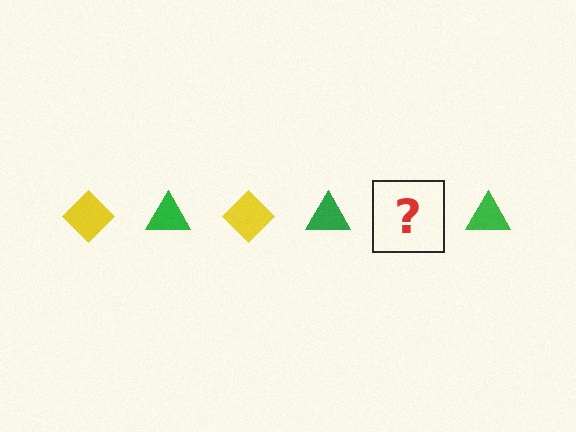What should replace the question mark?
The question mark should be replaced with a yellow diamond.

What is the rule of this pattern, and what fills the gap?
The rule is that the pattern alternates between yellow diamond and green triangle. The gap should be filled with a yellow diamond.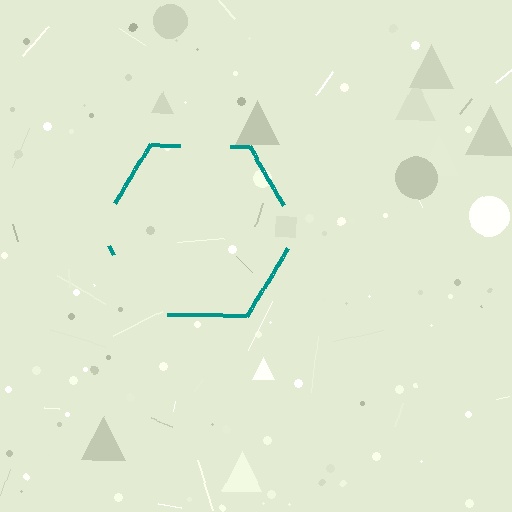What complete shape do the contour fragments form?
The contour fragments form a hexagon.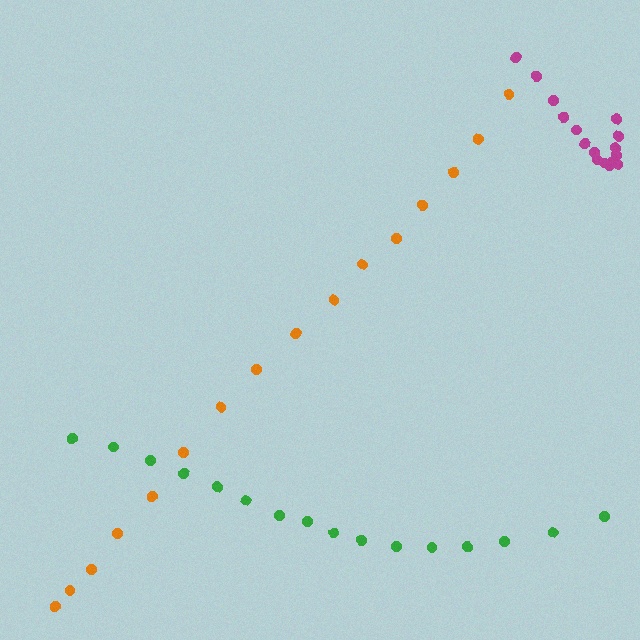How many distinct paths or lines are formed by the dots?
There are 3 distinct paths.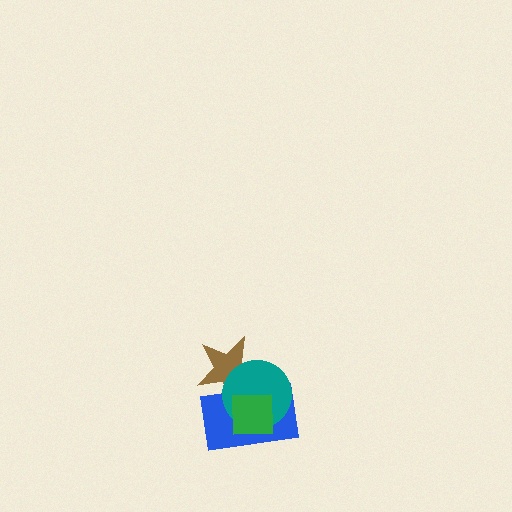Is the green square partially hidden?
No, no other shape covers it.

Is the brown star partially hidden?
Yes, it is partially covered by another shape.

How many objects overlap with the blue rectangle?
3 objects overlap with the blue rectangle.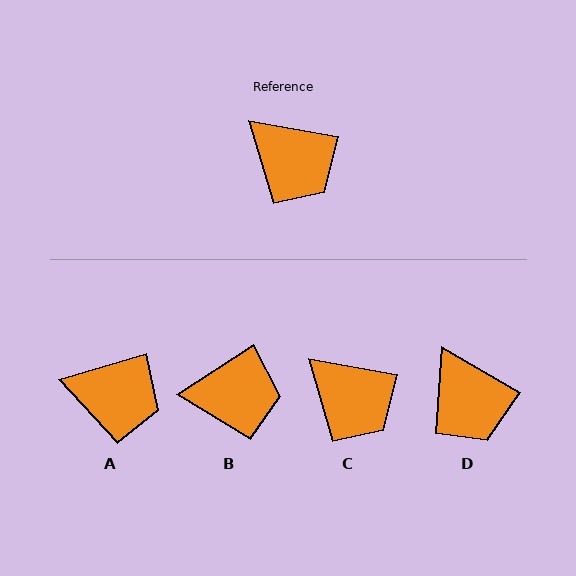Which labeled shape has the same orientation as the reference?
C.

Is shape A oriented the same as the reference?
No, it is off by about 26 degrees.